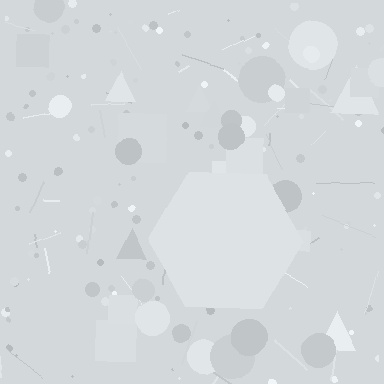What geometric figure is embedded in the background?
A hexagon is embedded in the background.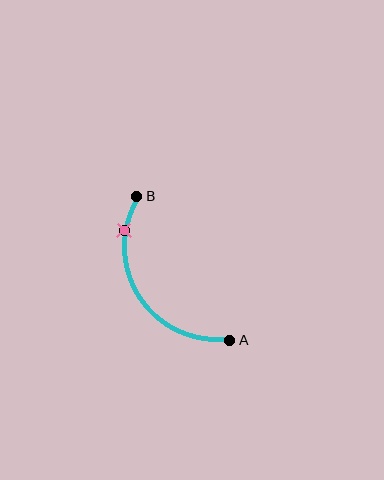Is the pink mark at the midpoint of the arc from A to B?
No. The pink mark lies on the arc but is closer to endpoint B. The arc midpoint would be at the point on the curve equidistant along the arc from both A and B.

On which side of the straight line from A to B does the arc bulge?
The arc bulges to the left of the straight line connecting A and B.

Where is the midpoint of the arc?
The arc midpoint is the point on the curve farthest from the straight line joining A and B. It sits to the left of that line.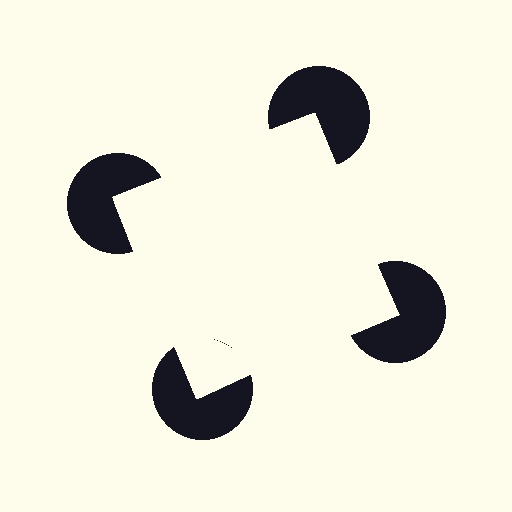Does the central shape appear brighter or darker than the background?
It typically appears slightly brighter than the background, even though no actual brightness change is drawn.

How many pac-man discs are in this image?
There are 4 — one at each vertex of the illusory square.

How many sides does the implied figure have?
4 sides.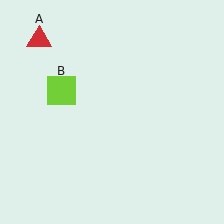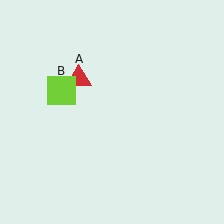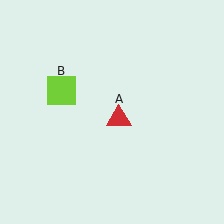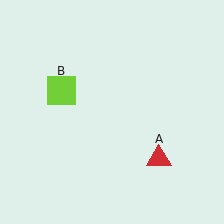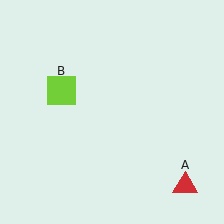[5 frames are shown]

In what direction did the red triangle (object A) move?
The red triangle (object A) moved down and to the right.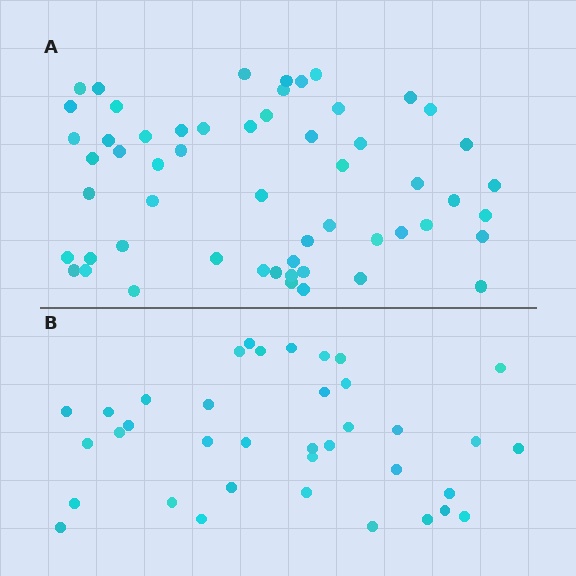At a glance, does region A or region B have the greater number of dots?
Region A (the top region) has more dots.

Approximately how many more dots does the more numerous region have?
Region A has approximately 20 more dots than region B.